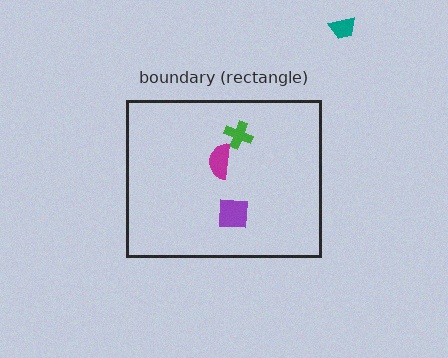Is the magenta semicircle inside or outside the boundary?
Inside.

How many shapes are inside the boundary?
3 inside, 1 outside.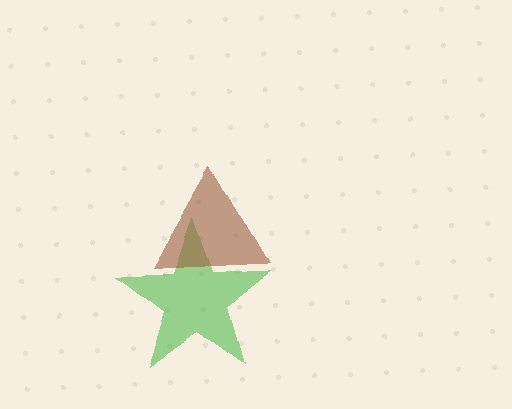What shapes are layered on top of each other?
The layered shapes are: a green star, a brown triangle.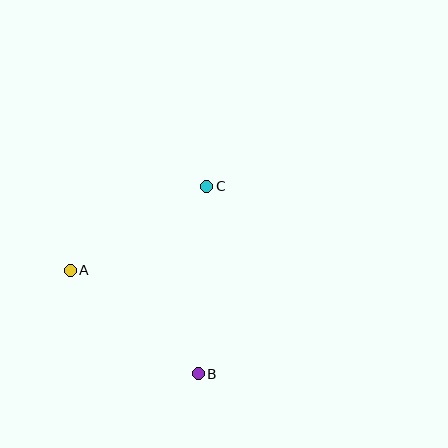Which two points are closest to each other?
Points A and C are closest to each other.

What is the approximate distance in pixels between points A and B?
The distance between A and B is approximately 165 pixels.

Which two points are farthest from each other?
Points B and C are farthest from each other.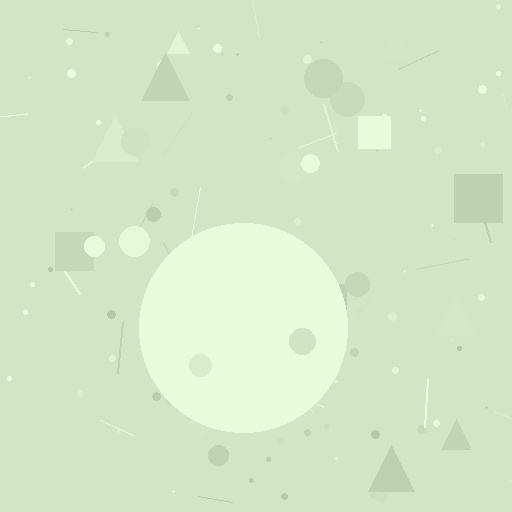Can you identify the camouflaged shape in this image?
The camouflaged shape is a circle.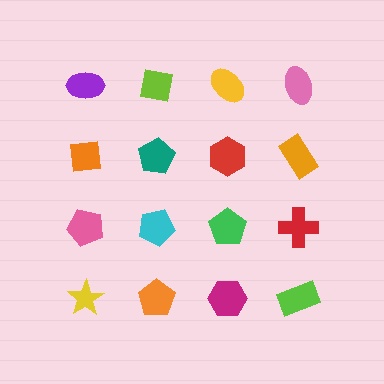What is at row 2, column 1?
An orange square.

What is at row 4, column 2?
An orange pentagon.